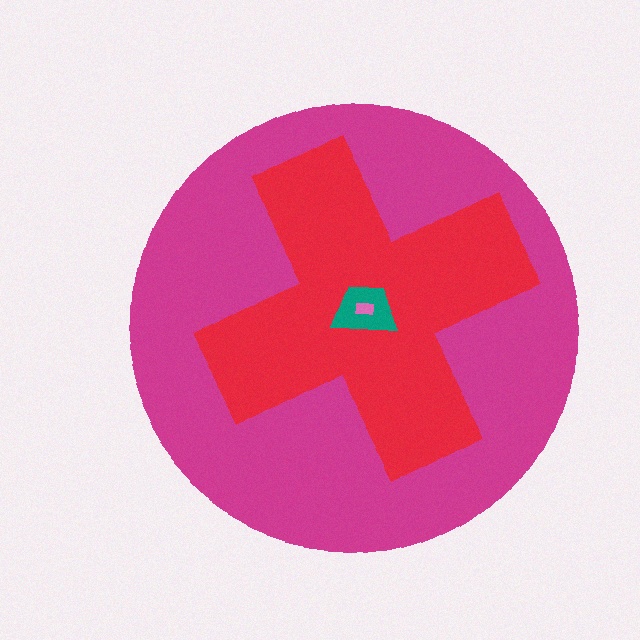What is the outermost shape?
The magenta circle.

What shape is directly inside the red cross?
The teal trapezoid.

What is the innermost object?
The pink rectangle.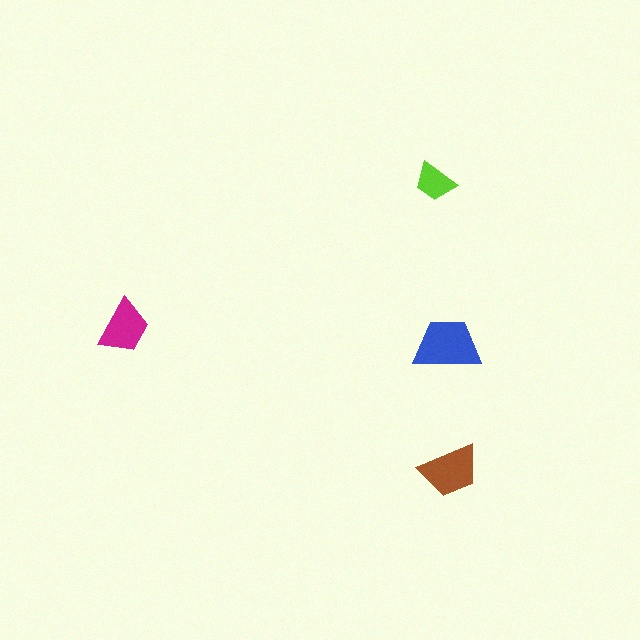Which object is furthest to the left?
The magenta trapezoid is leftmost.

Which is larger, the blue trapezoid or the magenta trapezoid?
The blue one.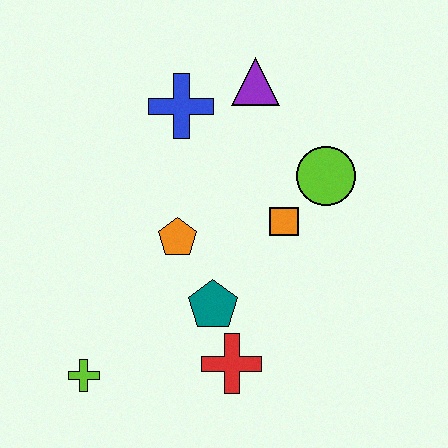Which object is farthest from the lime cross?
The purple triangle is farthest from the lime cross.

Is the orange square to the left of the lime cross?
No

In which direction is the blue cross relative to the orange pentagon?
The blue cross is above the orange pentagon.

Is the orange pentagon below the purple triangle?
Yes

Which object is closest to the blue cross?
The purple triangle is closest to the blue cross.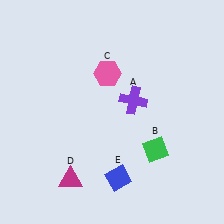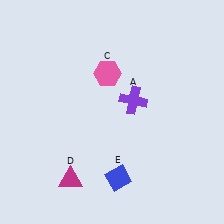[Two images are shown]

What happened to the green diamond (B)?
The green diamond (B) was removed in Image 2. It was in the bottom-right area of Image 1.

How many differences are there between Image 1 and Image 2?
There is 1 difference between the two images.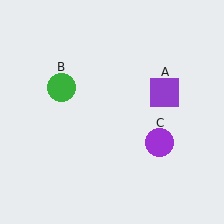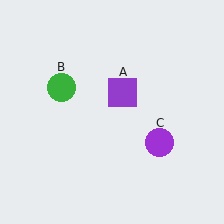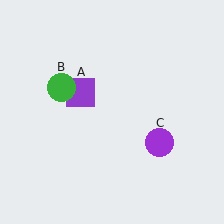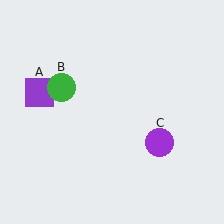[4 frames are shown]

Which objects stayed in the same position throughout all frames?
Green circle (object B) and purple circle (object C) remained stationary.